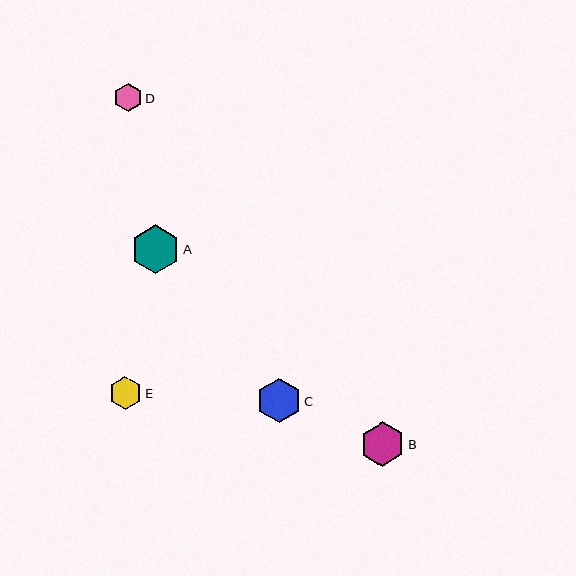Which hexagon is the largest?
Hexagon A is the largest with a size of approximately 49 pixels.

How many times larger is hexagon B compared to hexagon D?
Hexagon B is approximately 1.6 times the size of hexagon D.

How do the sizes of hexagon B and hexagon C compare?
Hexagon B and hexagon C are approximately the same size.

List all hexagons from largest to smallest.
From largest to smallest: A, B, C, E, D.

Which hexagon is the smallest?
Hexagon D is the smallest with a size of approximately 28 pixels.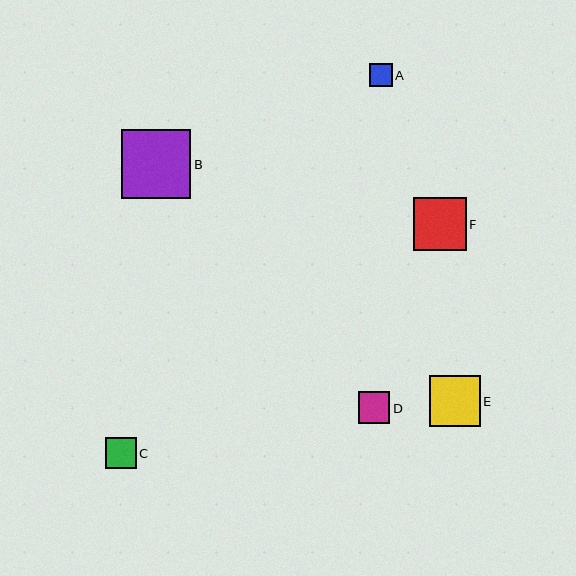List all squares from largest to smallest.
From largest to smallest: B, F, E, D, C, A.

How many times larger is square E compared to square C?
Square E is approximately 1.7 times the size of square C.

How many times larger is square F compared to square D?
Square F is approximately 1.7 times the size of square D.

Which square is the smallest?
Square A is the smallest with a size of approximately 23 pixels.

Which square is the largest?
Square B is the largest with a size of approximately 69 pixels.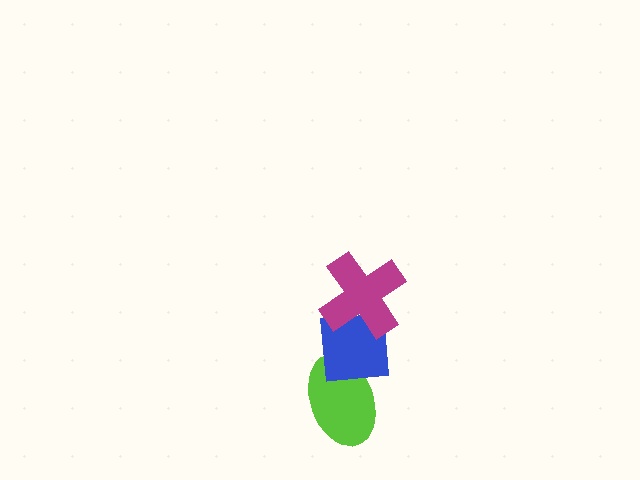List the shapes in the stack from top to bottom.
From top to bottom: the magenta cross, the blue square, the lime ellipse.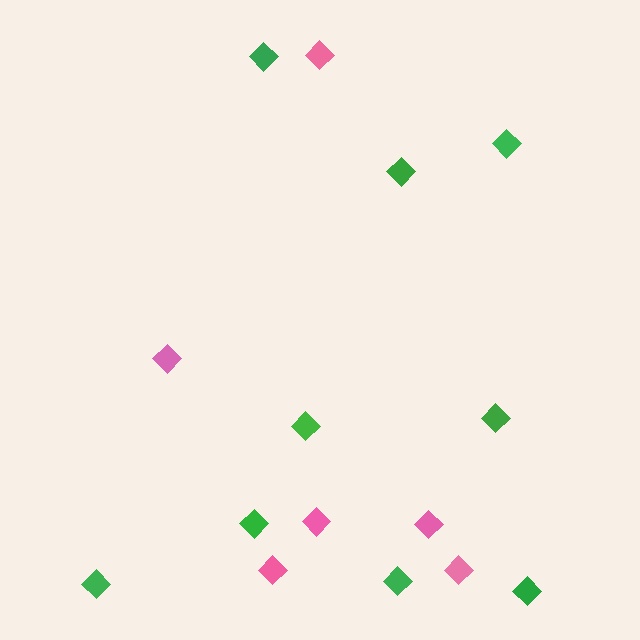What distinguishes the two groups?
There are 2 groups: one group of green diamonds (9) and one group of pink diamonds (6).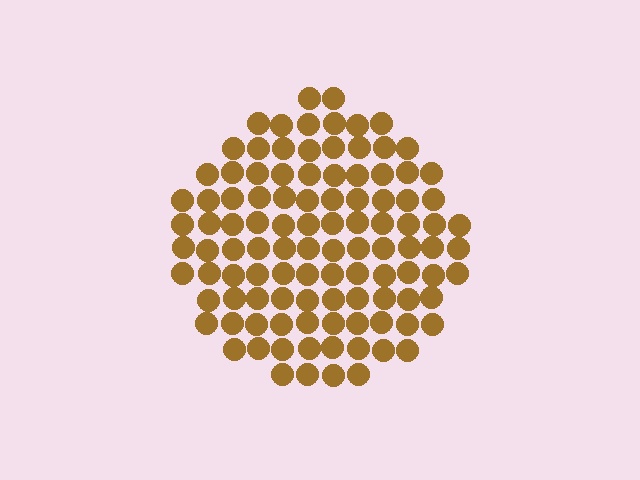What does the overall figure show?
The overall figure shows a circle.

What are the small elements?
The small elements are circles.